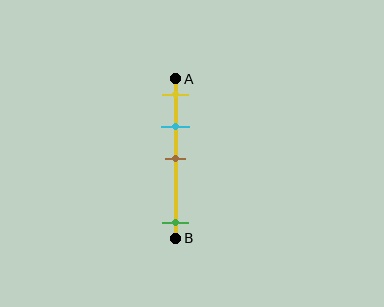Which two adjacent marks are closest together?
The yellow and cyan marks are the closest adjacent pair.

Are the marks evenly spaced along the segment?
No, the marks are not evenly spaced.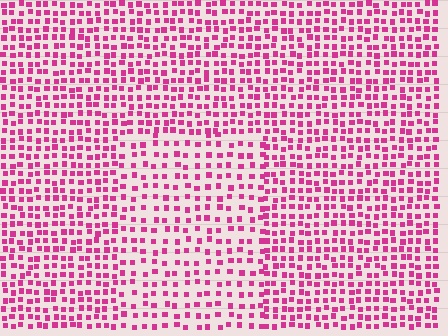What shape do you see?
I see a rectangle.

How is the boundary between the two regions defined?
The boundary is defined by a change in element density (approximately 1.6x ratio). All elements are the same color, size, and shape.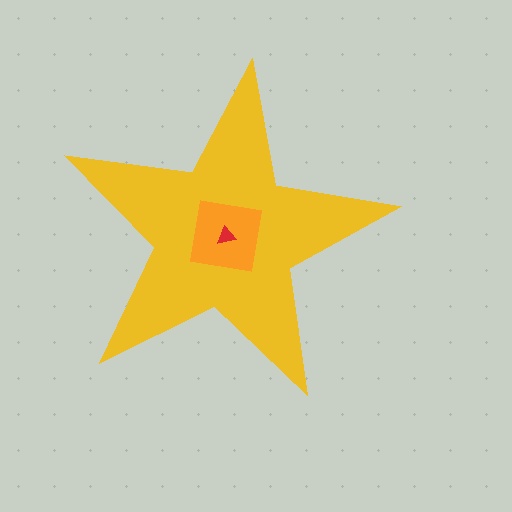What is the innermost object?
The red triangle.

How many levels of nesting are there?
3.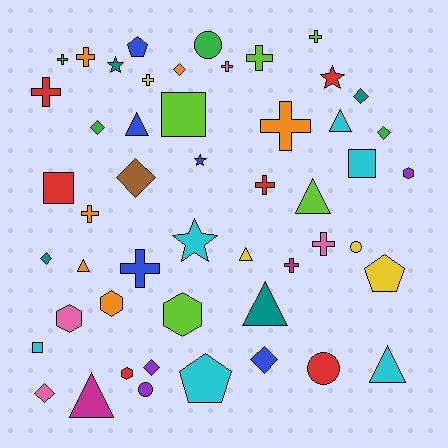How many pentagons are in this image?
There are 3 pentagons.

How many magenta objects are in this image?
There are 2 magenta objects.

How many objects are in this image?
There are 50 objects.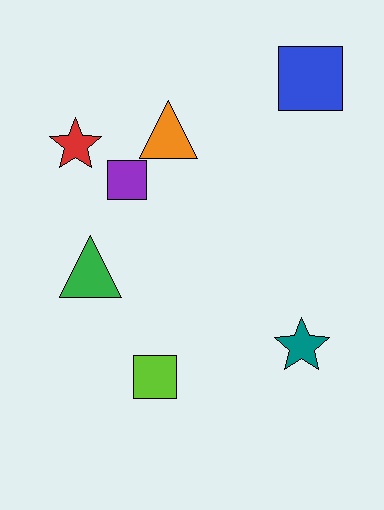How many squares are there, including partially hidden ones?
There are 3 squares.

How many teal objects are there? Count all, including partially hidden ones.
There is 1 teal object.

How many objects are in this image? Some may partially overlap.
There are 7 objects.